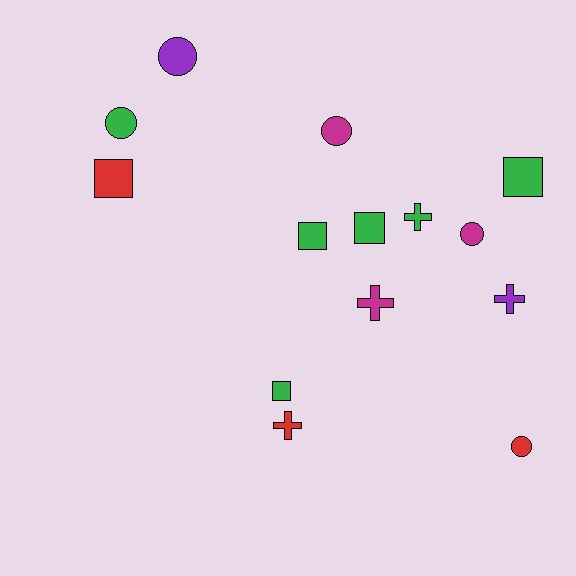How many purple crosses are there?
There is 1 purple cross.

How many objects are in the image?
There are 14 objects.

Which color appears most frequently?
Green, with 6 objects.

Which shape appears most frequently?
Circle, with 5 objects.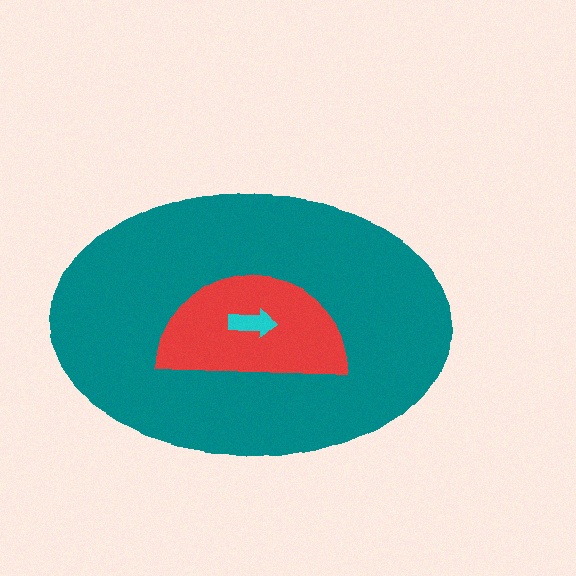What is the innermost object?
The cyan arrow.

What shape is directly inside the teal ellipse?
The red semicircle.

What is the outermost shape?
The teal ellipse.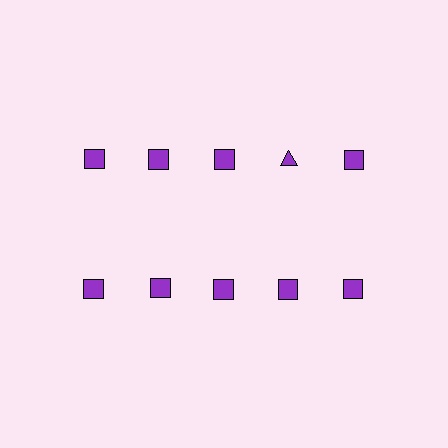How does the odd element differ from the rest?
It has a different shape: triangle instead of square.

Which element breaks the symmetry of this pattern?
The purple triangle in the top row, second from right column breaks the symmetry. All other shapes are purple squares.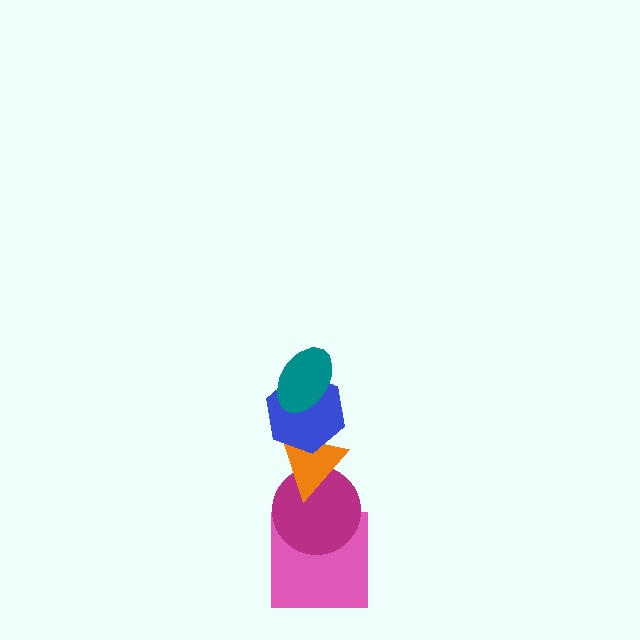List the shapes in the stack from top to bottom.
From top to bottom: the teal ellipse, the blue hexagon, the orange triangle, the magenta circle, the pink square.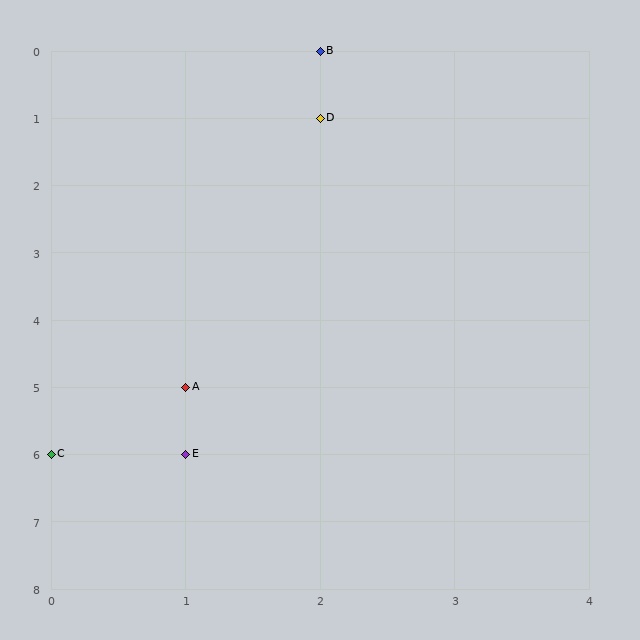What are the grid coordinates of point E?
Point E is at grid coordinates (1, 6).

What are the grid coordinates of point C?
Point C is at grid coordinates (0, 6).